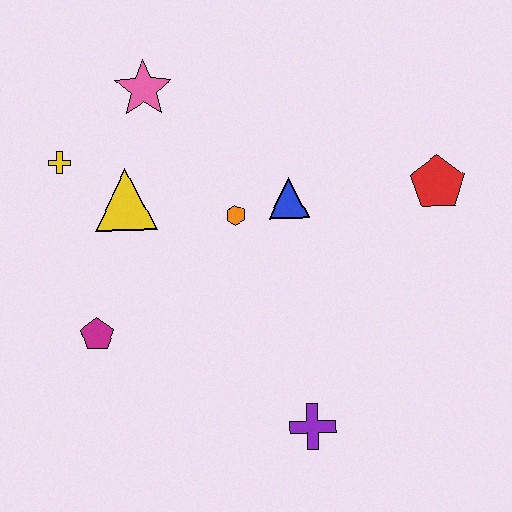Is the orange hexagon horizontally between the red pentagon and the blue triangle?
No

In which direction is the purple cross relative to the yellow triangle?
The purple cross is below the yellow triangle.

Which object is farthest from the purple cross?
The pink star is farthest from the purple cross.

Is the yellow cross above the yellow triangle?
Yes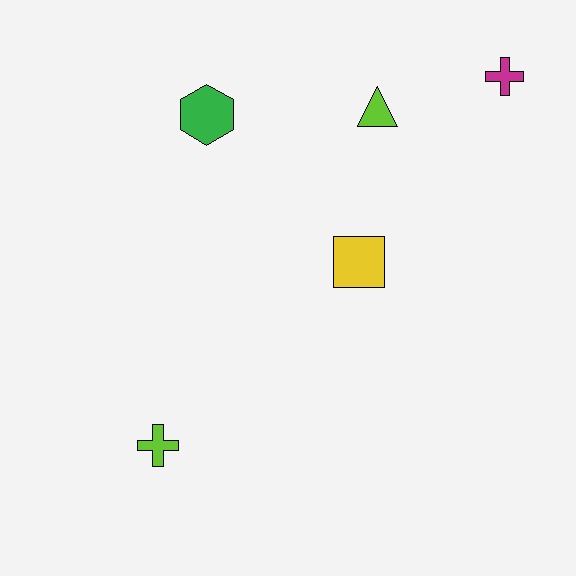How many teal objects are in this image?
There are no teal objects.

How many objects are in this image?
There are 5 objects.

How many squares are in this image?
There is 1 square.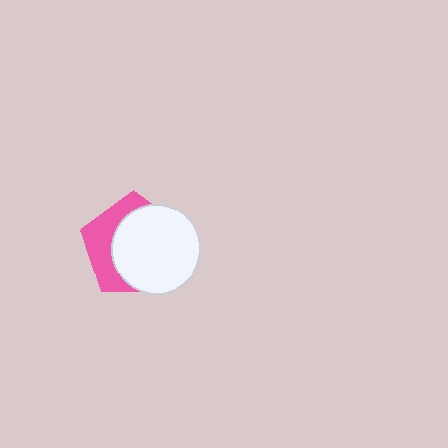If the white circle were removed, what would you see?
You would see the complete pink pentagon.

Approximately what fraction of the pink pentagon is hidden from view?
Roughly 64% of the pink pentagon is hidden behind the white circle.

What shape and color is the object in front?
The object in front is a white circle.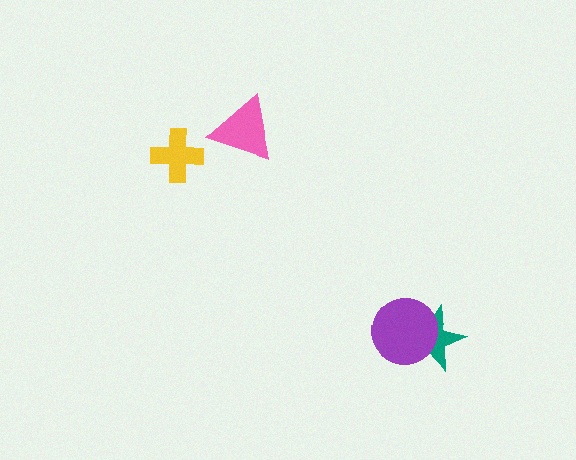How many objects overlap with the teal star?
1 object overlaps with the teal star.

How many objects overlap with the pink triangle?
0 objects overlap with the pink triangle.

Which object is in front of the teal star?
The purple circle is in front of the teal star.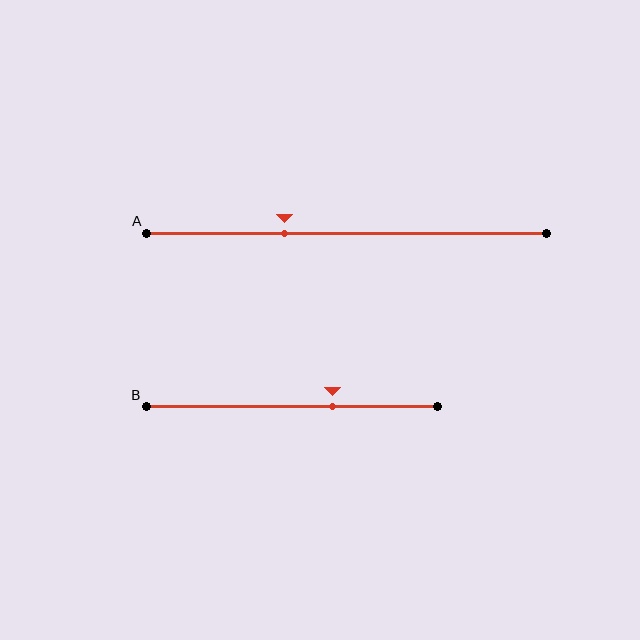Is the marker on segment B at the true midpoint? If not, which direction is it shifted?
No, the marker on segment B is shifted to the right by about 14% of the segment length.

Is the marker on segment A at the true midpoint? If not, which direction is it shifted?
No, the marker on segment A is shifted to the left by about 15% of the segment length.